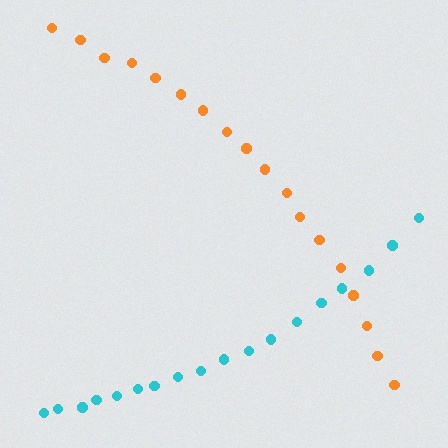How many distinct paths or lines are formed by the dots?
There are 2 distinct paths.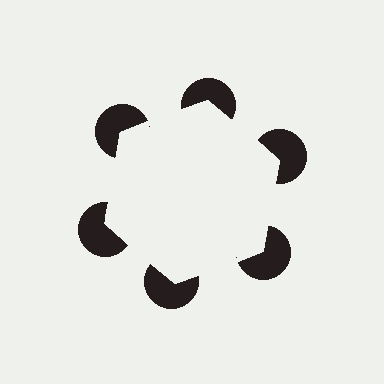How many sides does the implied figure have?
6 sides.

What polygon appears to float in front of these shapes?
An illusory hexagon — its edges are inferred from the aligned wedge cuts in the pac-man discs, not physically drawn.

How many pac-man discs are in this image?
There are 6 — one at each vertex of the illusory hexagon.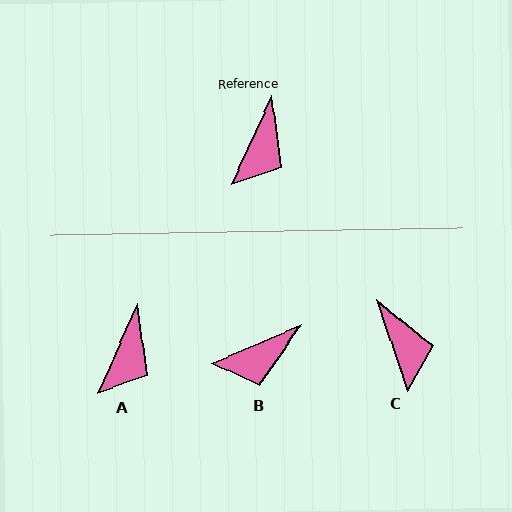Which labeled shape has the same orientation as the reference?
A.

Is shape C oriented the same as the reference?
No, it is off by about 43 degrees.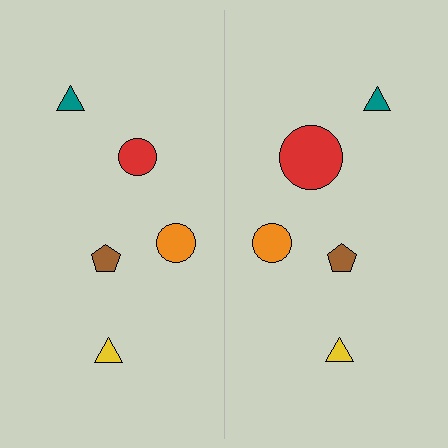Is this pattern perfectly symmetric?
No, the pattern is not perfectly symmetric. The red circle on the right side has a different size than its mirror counterpart.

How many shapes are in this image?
There are 10 shapes in this image.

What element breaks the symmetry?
The red circle on the right side has a different size than its mirror counterpart.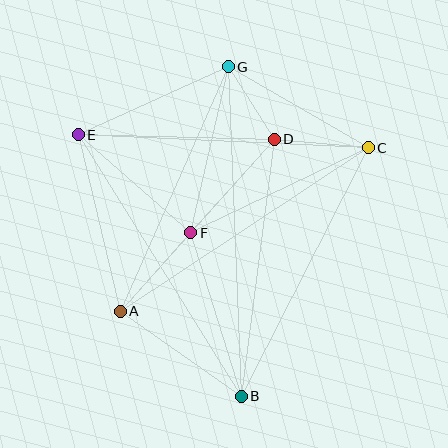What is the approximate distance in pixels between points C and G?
The distance between C and G is approximately 162 pixels.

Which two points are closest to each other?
Points D and G are closest to each other.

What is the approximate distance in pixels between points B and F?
The distance between B and F is approximately 171 pixels.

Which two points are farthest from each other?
Points B and G are farthest from each other.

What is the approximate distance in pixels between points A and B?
The distance between A and B is approximately 148 pixels.